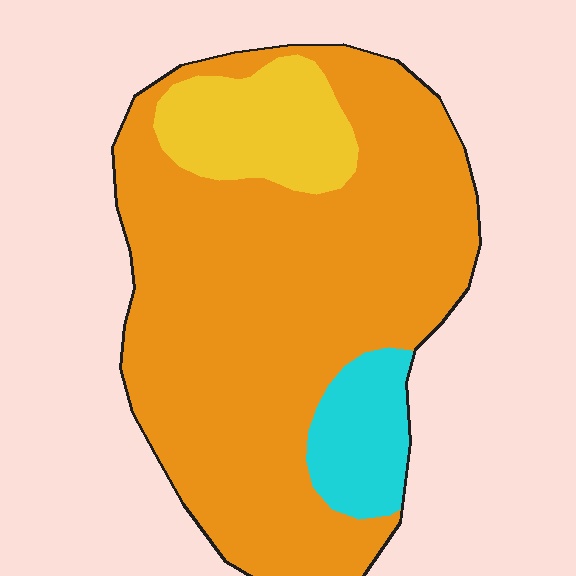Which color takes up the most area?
Orange, at roughly 75%.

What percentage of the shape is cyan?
Cyan covers 10% of the shape.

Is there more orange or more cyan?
Orange.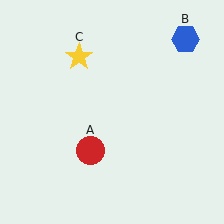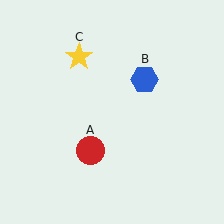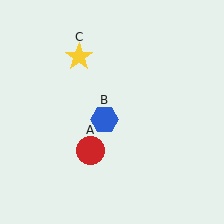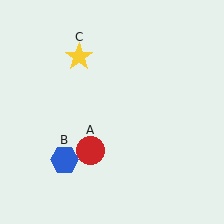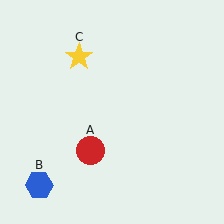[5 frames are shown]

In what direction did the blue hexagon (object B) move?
The blue hexagon (object B) moved down and to the left.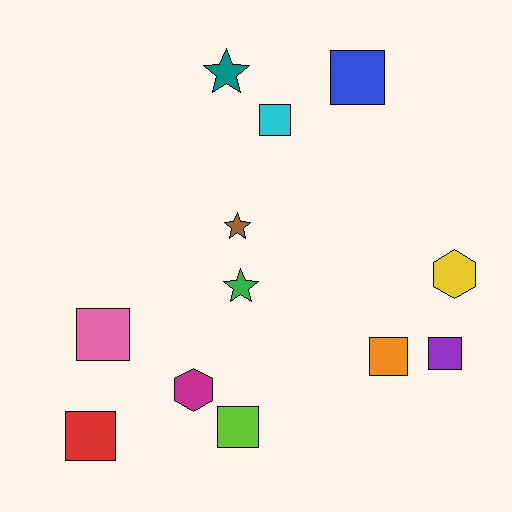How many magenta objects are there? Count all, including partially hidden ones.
There is 1 magenta object.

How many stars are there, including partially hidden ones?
There are 3 stars.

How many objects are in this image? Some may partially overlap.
There are 12 objects.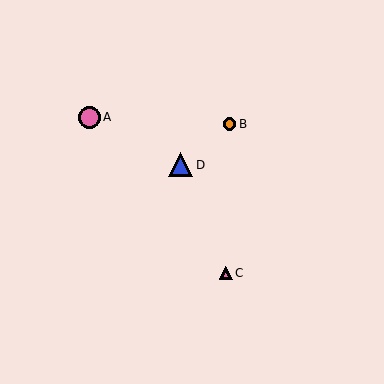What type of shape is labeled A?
Shape A is a pink circle.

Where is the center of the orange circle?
The center of the orange circle is at (229, 124).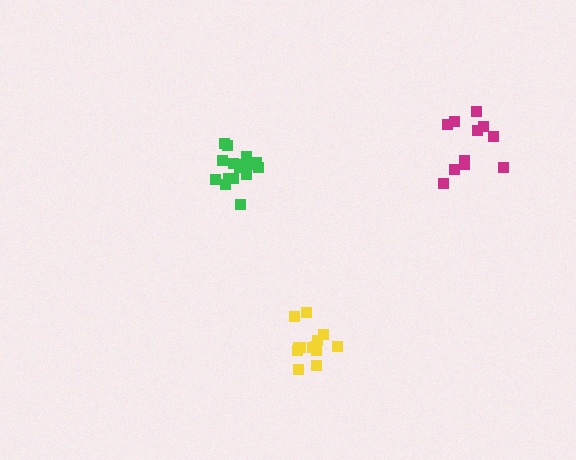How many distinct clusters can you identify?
There are 3 distinct clusters.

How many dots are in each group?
Group 1: 13 dots, Group 2: 16 dots, Group 3: 11 dots (40 total).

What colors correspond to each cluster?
The clusters are colored: yellow, green, magenta.